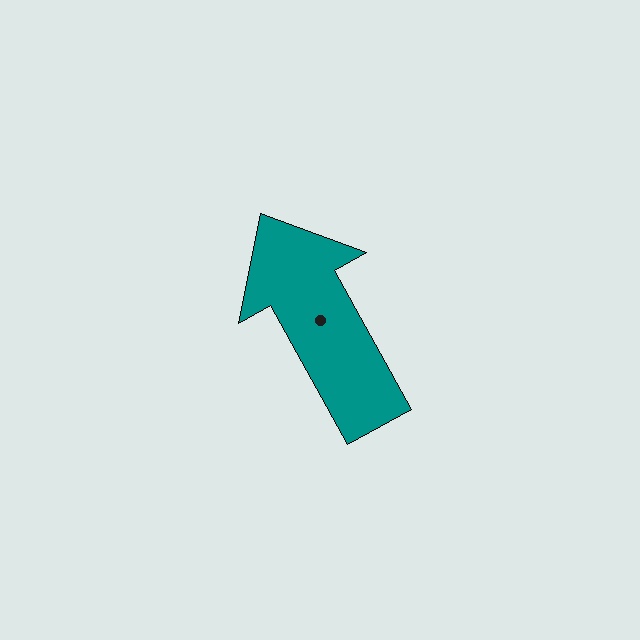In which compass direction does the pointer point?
Northwest.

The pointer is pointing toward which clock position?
Roughly 11 o'clock.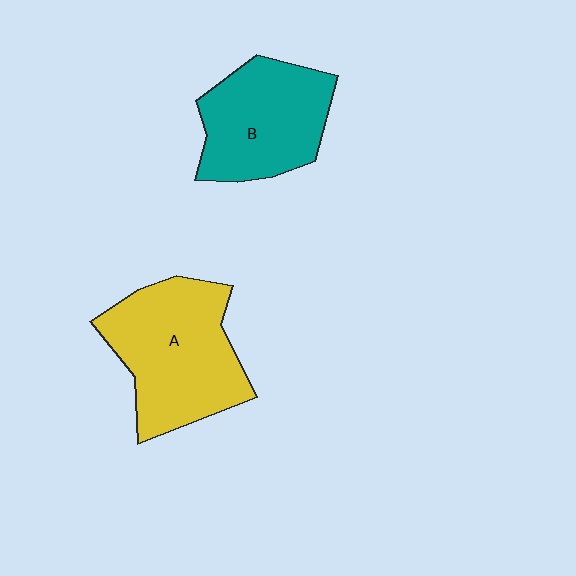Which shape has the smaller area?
Shape B (teal).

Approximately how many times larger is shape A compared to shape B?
Approximately 1.2 times.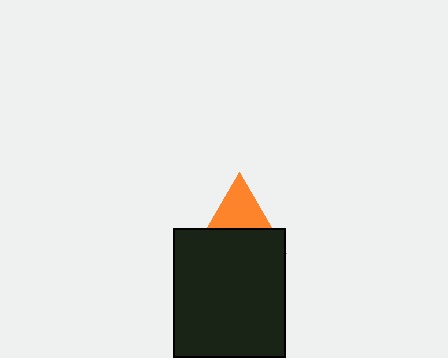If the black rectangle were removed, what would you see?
You would see the complete orange triangle.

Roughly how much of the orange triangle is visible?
About half of it is visible (roughly 47%).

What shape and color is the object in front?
The object in front is a black rectangle.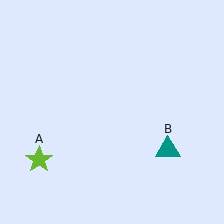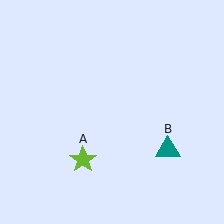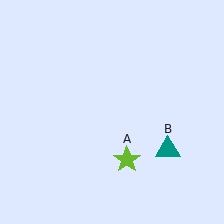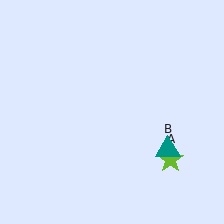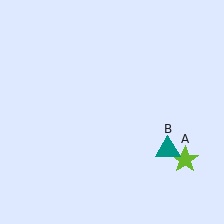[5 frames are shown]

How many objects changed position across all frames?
1 object changed position: lime star (object A).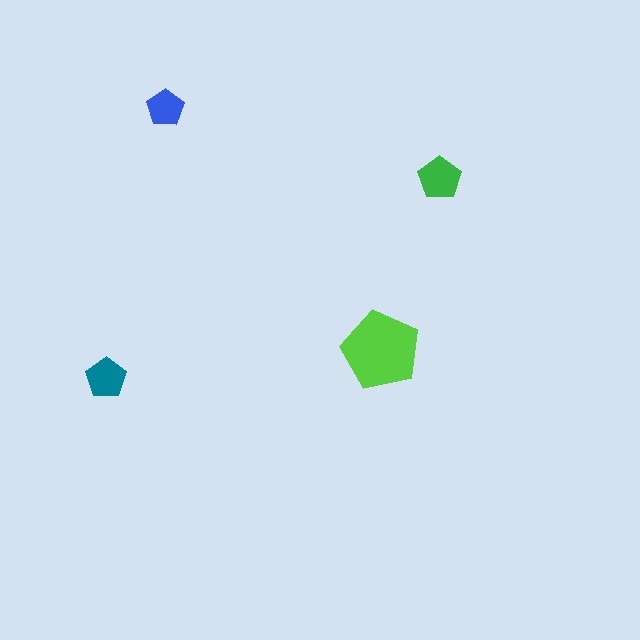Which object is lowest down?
The teal pentagon is bottommost.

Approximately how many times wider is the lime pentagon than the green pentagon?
About 2 times wider.